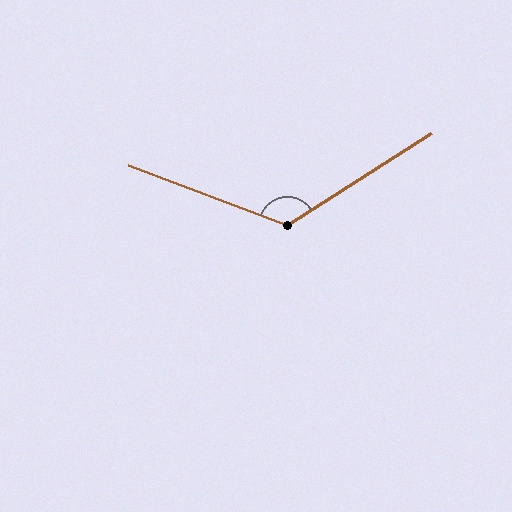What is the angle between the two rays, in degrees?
Approximately 127 degrees.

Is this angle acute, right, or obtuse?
It is obtuse.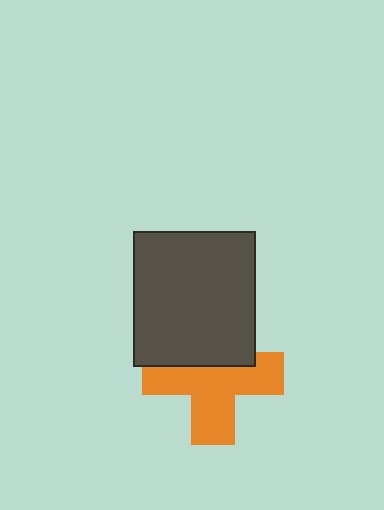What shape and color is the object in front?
The object in front is a dark gray rectangle.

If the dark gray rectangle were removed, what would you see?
You would see the complete orange cross.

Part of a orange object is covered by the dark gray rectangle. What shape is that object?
It is a cross.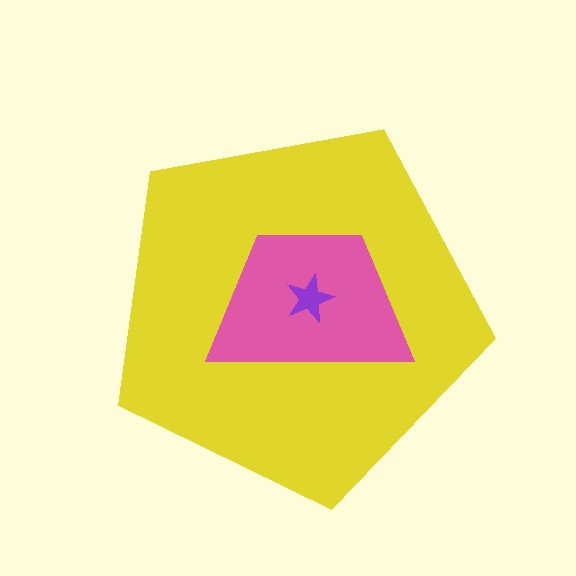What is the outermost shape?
The yellow pentagon.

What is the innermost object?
The purple star.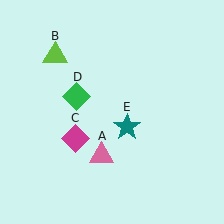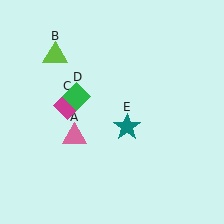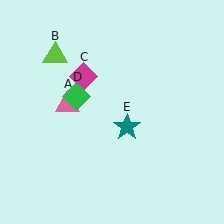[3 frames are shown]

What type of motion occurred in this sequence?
The pink triangle (object A), magenta diamond (object C) rotated clockwise around the center of the scene.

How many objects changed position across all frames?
2 objects changed position: pink triangle (object A), magenta diamond (object C).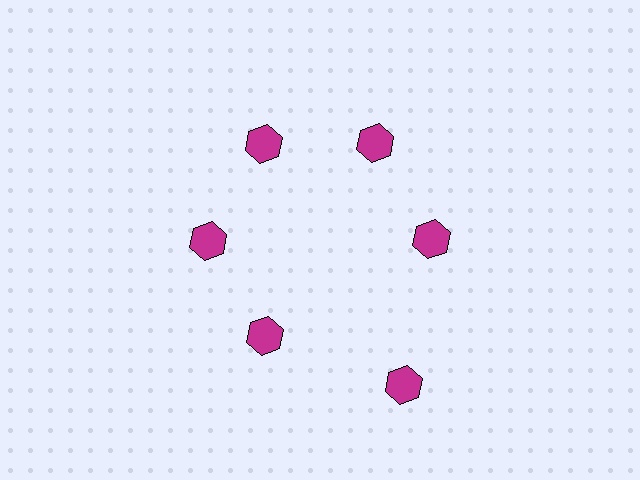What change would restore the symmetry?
The symmetry would be restored by moving it inward, back onto the ring so that all 6 hexagons sit at equal angles and equal distance from the center.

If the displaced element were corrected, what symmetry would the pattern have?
It would have 6-fold rotational symmetry — the pattern would map onto itself every 60 degrees.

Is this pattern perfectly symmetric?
No. The 6 magenta hexagons are arranged in a ring, but one element near the 5 o'clock position is pushed outward from the center, breaking the 6-fold rotational symmetry.